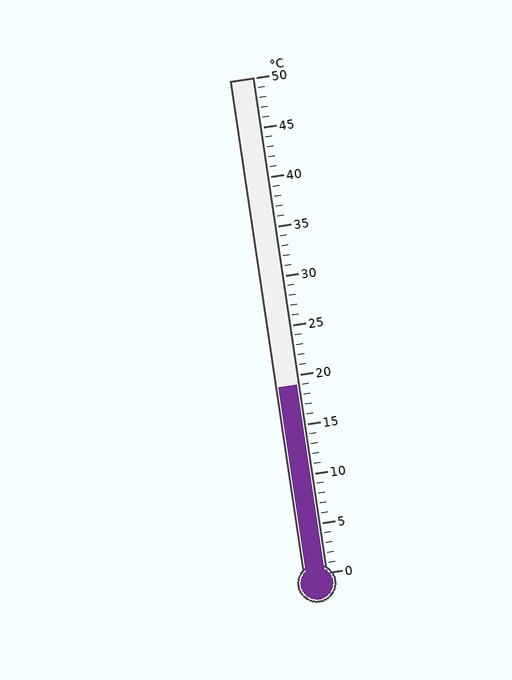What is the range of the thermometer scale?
The thermometer scale ranges from 0°C to 50°C.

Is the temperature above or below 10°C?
The temperature is above 10°C.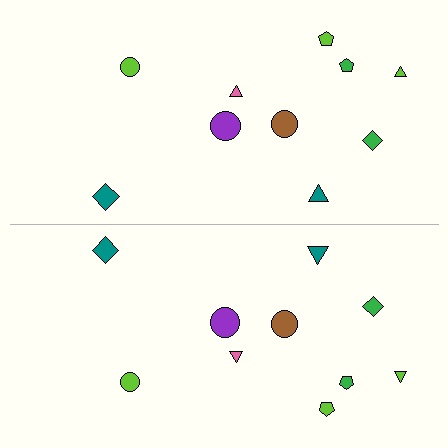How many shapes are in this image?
There are 20 shapes in this image.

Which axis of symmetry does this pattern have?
The pattern has a horizontal axis of symmetry running through the center of the image.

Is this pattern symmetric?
Yes, this pattern has bilateral (reflection) symmetry.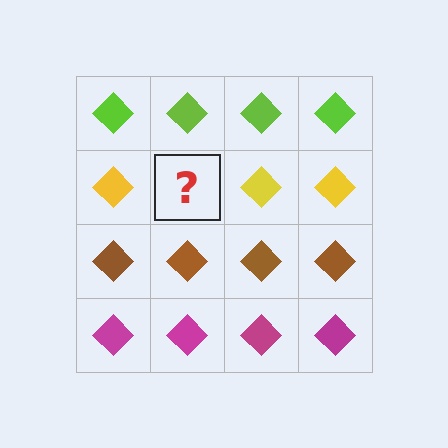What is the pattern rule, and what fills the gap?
The rule is that each row has a consistent color. The gap should be filled with a yellow diamond.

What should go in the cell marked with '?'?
The missing cell should contain a yellow diamond.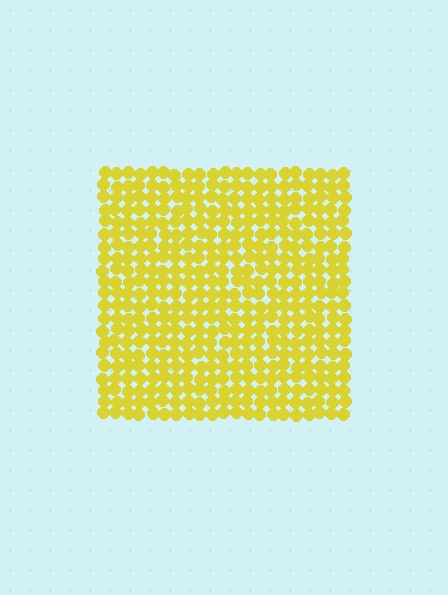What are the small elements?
The small elements are circles.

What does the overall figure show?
The overall figure shows a square.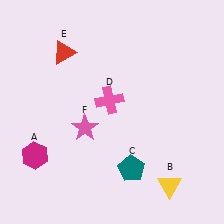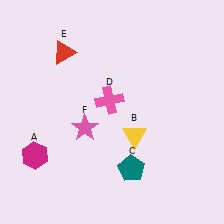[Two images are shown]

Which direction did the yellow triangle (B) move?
The yellow triangle (B) moved up.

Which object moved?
The yellow triangle (B) moved up.